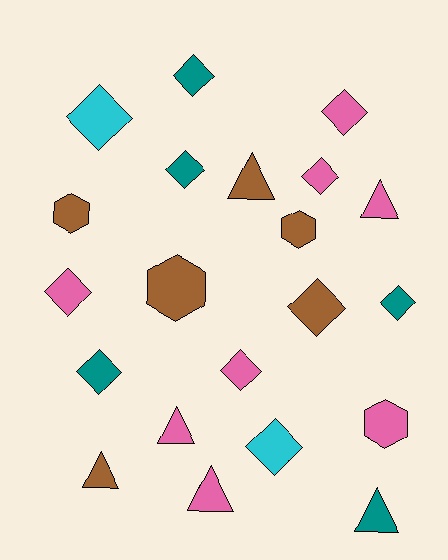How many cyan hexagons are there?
There are no cyan hexagons.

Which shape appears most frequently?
Diamond, with 11 objects.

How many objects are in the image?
There are 21 objects.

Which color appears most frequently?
Pink, with 8 objects.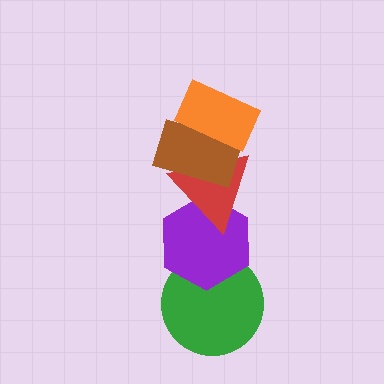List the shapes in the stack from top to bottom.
From top to bottom: the orange rectangle, the brown rectangle, the red triangle, the purple hexagon, the green circle.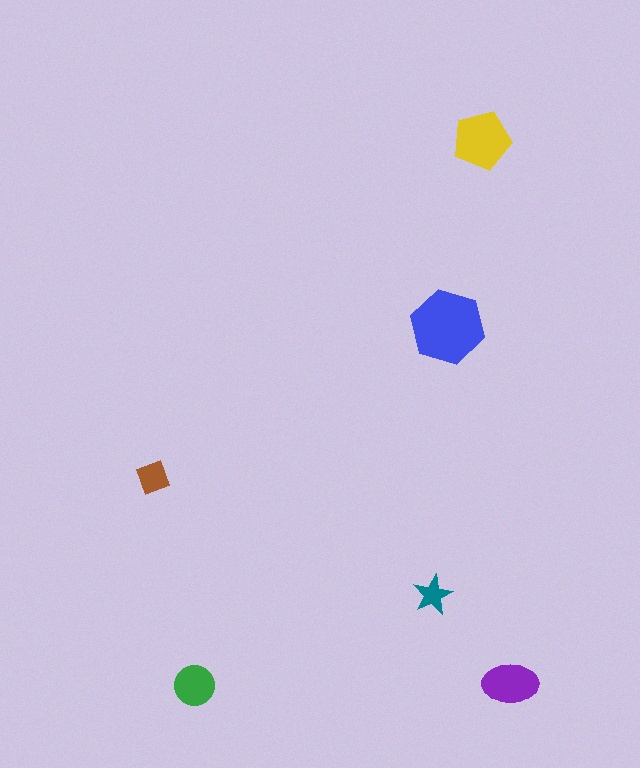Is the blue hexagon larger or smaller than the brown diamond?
Larger.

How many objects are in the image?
There are 6 objects in the image.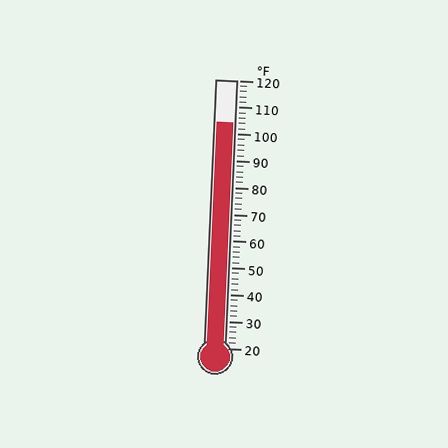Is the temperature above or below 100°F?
The temperature is above 100°F.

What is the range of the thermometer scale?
The thermometer scale ranges from 20°F to 120°F.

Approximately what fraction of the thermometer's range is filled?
The thermometer is filled to approximately 85% of its range.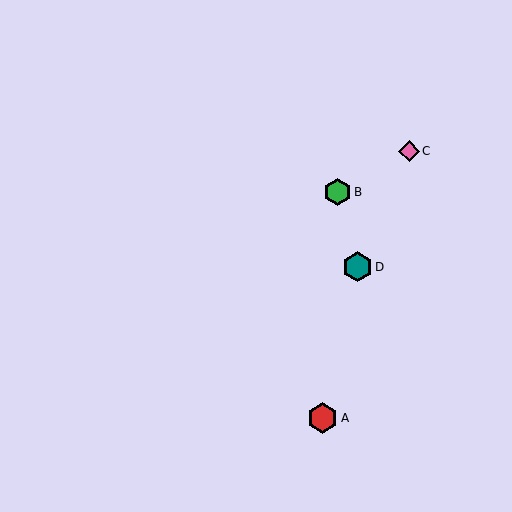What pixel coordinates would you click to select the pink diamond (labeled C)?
Click at (409, 151) to select the pink diamond C.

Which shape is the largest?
The red hexagon (labeled A) is the largest.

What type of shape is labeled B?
Shape B is a green hexagon.